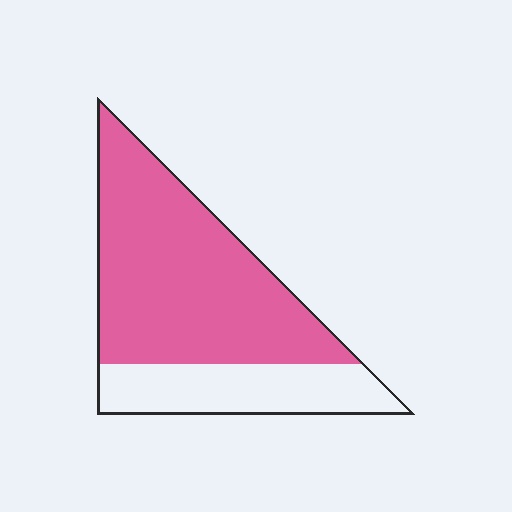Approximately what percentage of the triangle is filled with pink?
Approximately 70%.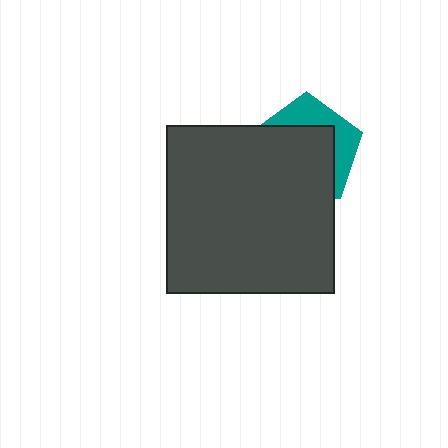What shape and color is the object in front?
The object in front is a dark gray square.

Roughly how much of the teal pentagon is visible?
A small part of it is visible (roughly 34%).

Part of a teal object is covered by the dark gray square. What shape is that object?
It is a pentagon.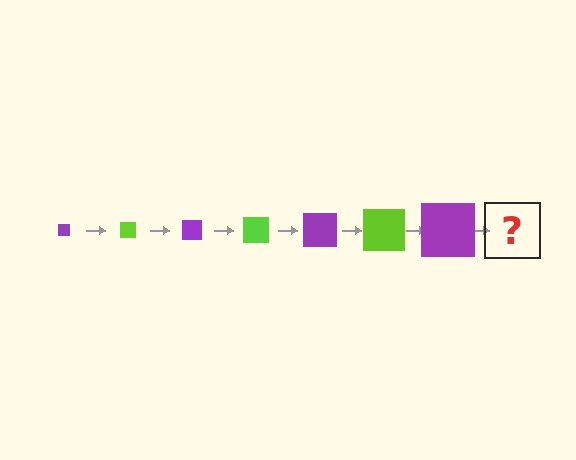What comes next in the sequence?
The next element should be a lime square, larger than the previous one.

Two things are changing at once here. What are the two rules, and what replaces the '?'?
The two rules are that the square grows larger each step and the color cycles through purple and lime. The '?' should be a lime square, larger than the previous one.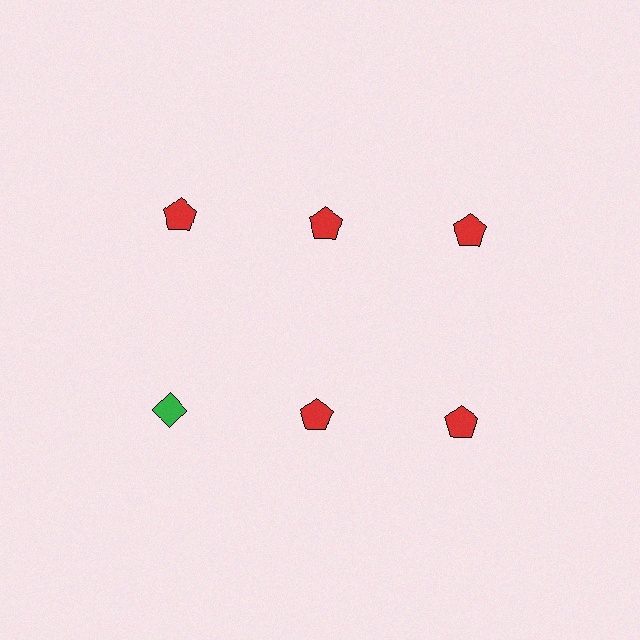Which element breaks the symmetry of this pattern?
The green diamond in the second row, leftmost column breaks the symmetry. All other shapes are red pentagons.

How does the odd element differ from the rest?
It differs in both color (green instead of red) and shape (diamond instead of pentagon).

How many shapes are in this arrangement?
There are 6 shapes arranged in a grid pattern.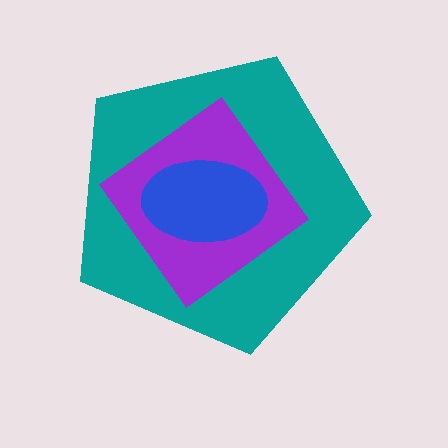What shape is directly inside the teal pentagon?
The purple diamond.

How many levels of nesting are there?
3.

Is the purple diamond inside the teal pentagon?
Yes.